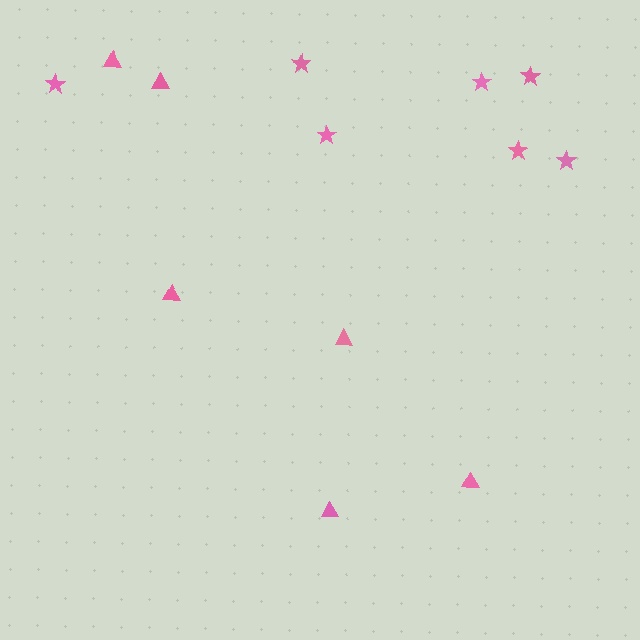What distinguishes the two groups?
There are 2 groups: one group of triangles (6) and one group of stars (7).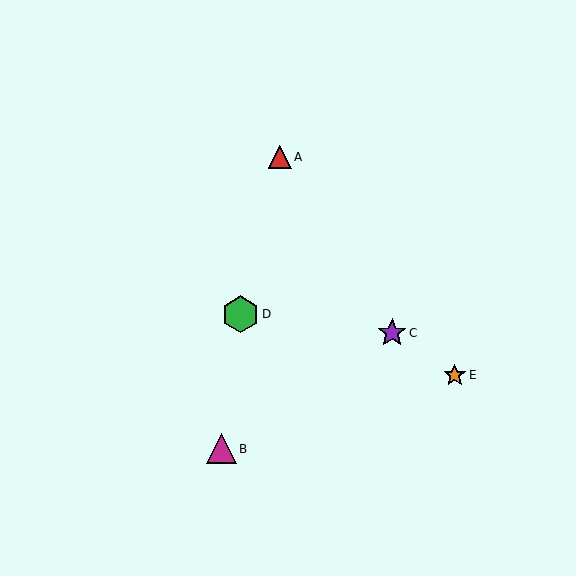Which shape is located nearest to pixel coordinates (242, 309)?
The green hexagon (labeled D) at (240, 314) is nearest to that location.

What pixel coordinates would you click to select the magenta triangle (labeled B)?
Click at (221, 449) to select the magenta triangle B.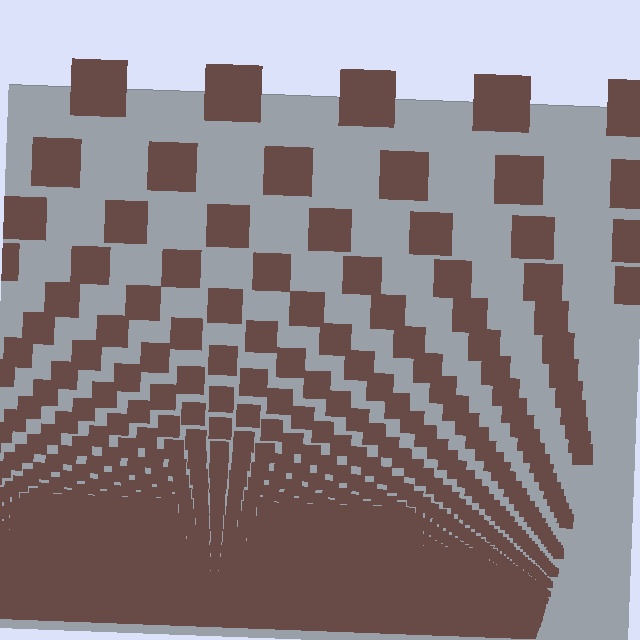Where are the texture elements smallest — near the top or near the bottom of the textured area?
Near the bottom.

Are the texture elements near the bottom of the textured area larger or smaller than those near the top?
Smaller. The gradient is inverted — elements near the bottom are smaller and denser.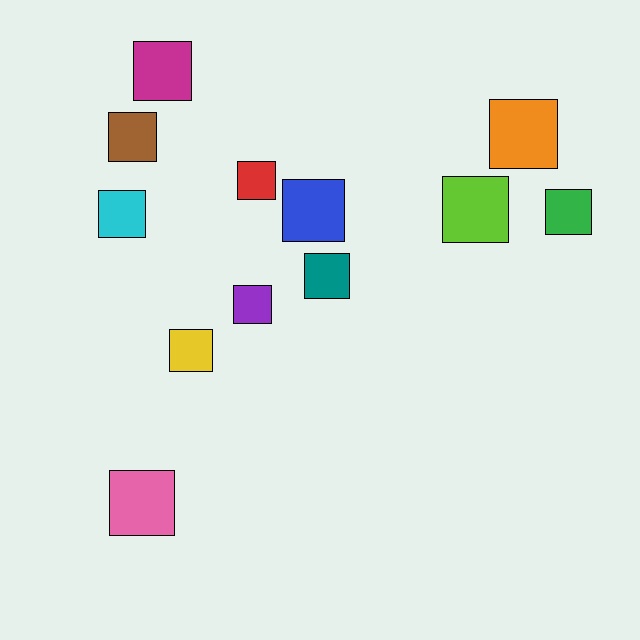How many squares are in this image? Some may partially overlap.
There are 12 squares.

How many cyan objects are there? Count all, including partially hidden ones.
There is 1 cyan object.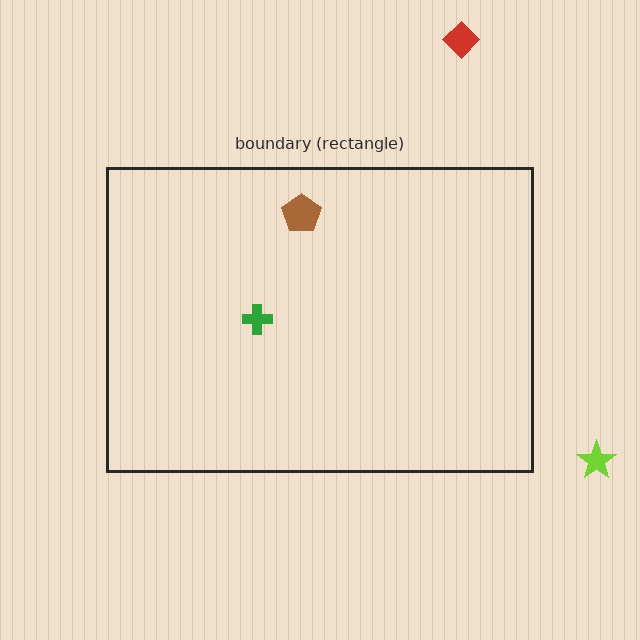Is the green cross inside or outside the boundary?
Inside.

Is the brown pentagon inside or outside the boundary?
Inside.